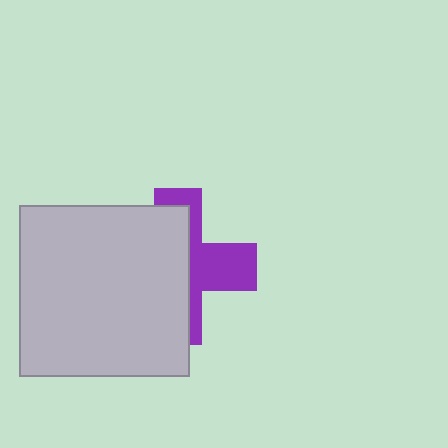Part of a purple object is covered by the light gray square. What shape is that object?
It is a cross.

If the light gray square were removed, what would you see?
You would see the complete purple cross.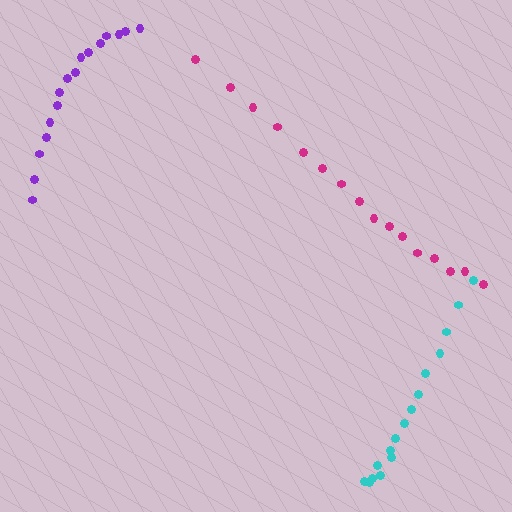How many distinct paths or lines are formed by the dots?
There are 3 distinct paths.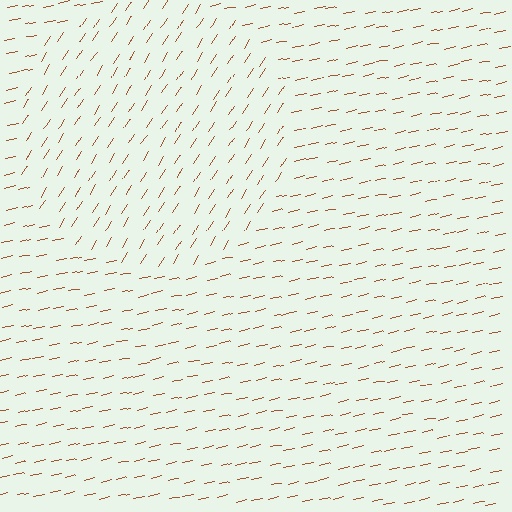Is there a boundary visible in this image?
Yes, there is a texture boundary formed by a change in line orientation.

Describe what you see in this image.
The image is filled with small brown line segments. A circle region in the image has lines oriented differently from the surrounding lines, creating a visible texture boundary.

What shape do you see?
I see a circle.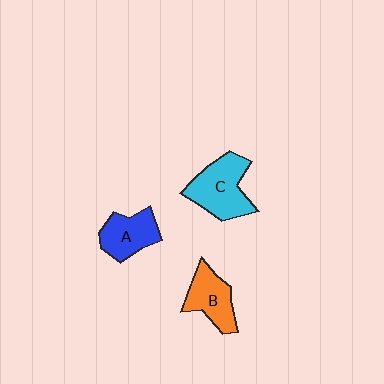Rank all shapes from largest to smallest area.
From largest to smallest: C (cyan), B (orange), A (blue).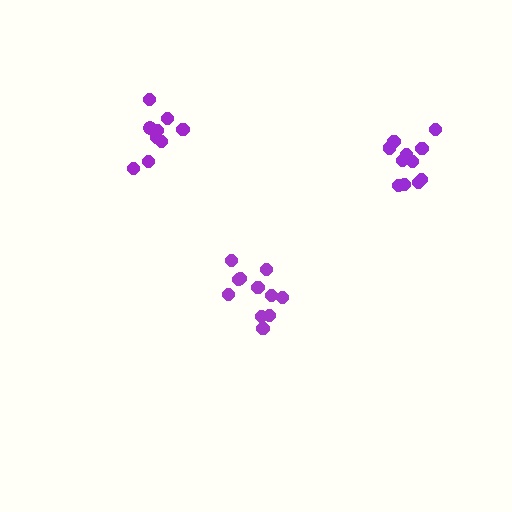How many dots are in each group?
Group 1: 11 dots, Group 2: 11 dots, Group 3: 9 dots (31 total).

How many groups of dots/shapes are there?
There are 3 groups.